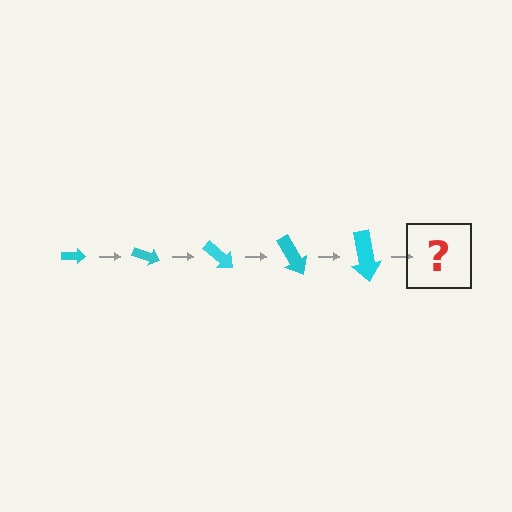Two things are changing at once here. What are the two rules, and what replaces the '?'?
The two rules are that the arrow grows larger each step and it rotates 20 degrees each step. The '?' should be an arrow, larger than the previous one and rotated 100 degrees from the start.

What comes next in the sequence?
The next element should be an arrow, larger than the previous one and rotated 100 degrees from the start.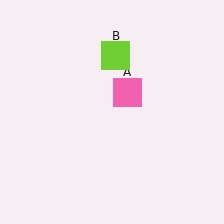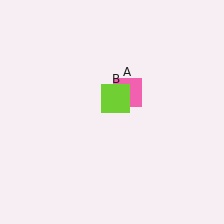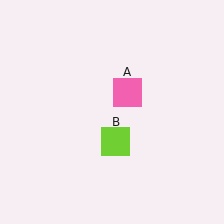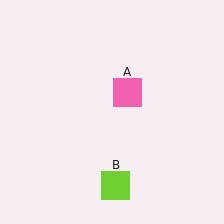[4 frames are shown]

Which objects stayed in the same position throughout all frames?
Pink square (object A) remained stationary.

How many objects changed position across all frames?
1 object changed position: lime square (object B).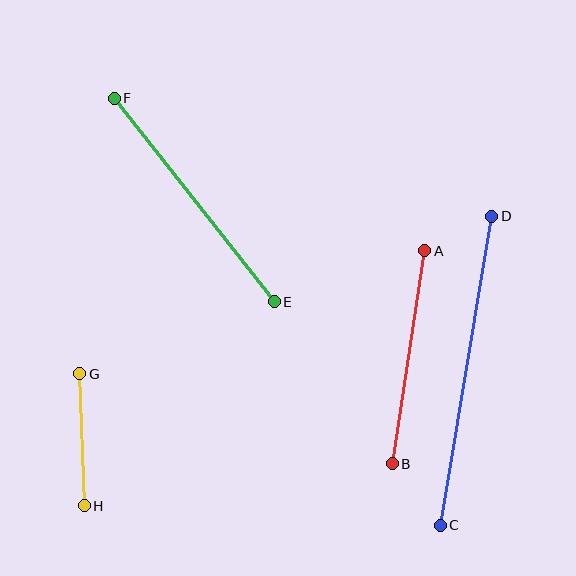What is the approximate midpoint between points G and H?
The midpoint is at approximately (82, 440) pixels.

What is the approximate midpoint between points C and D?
The midpoint is at approximately (466, 371) pixels.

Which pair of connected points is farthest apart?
Points C and D are farthest apart.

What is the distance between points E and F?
The distance is approximately 259 pixels.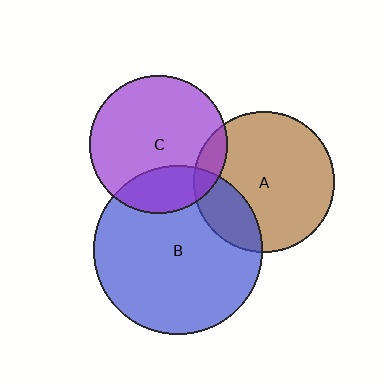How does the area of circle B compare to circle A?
Approximately 1.4 times.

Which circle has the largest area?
Circle B (blue).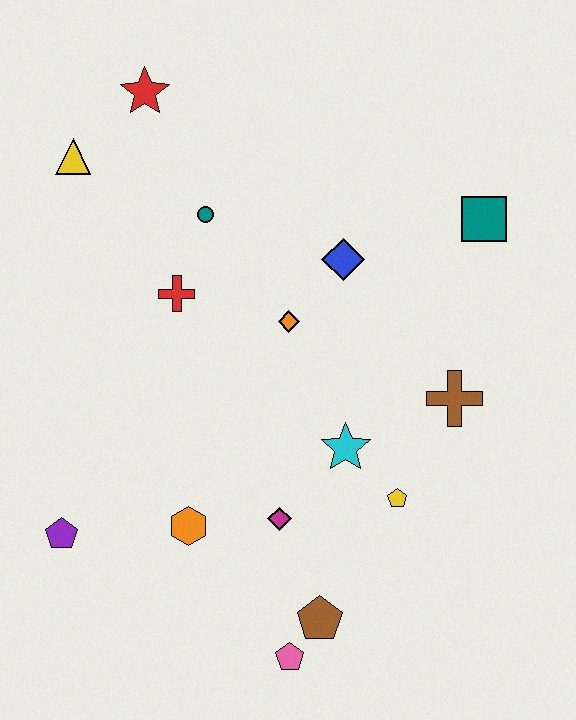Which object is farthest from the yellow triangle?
The pink pentagon is farthest from the yellow triangle.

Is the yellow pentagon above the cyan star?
No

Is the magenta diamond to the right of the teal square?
No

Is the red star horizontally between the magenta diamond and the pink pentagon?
No